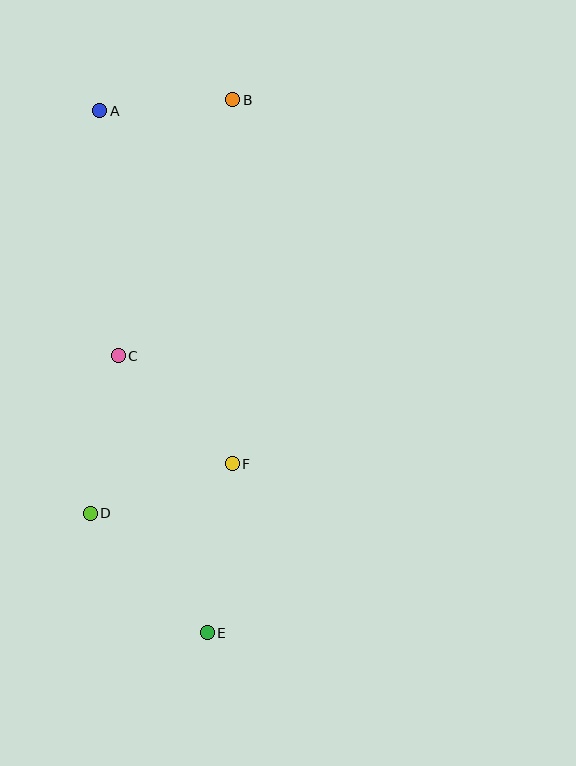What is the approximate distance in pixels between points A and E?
The distance between A and E is approximately 533 pixels.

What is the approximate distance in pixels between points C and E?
The distance between C and E is approximately 291 pixels.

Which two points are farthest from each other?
Points B and E are farthest from each other.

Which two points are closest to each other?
Points A and B are closest to each other.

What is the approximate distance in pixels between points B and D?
The distance between B and D is approximately 437 pixels.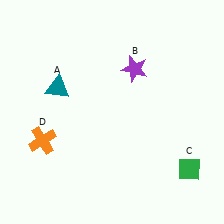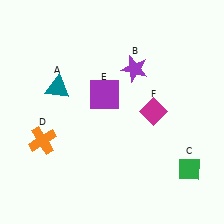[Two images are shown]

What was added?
A purple square (E), a magenta diamond (F) were added in Image 2.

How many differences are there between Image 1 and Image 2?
There are 2 differences between the two images.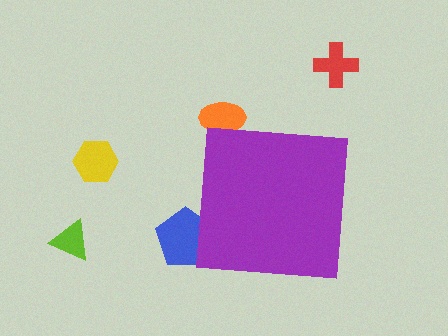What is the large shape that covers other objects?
A purple square.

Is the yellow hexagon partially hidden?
No, the yellow hexagon is fully visible.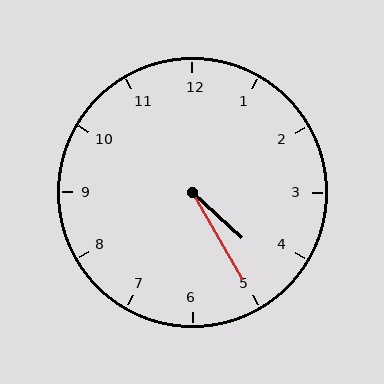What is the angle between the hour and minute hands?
Approximately 18 degrees.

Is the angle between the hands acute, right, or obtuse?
It is acute.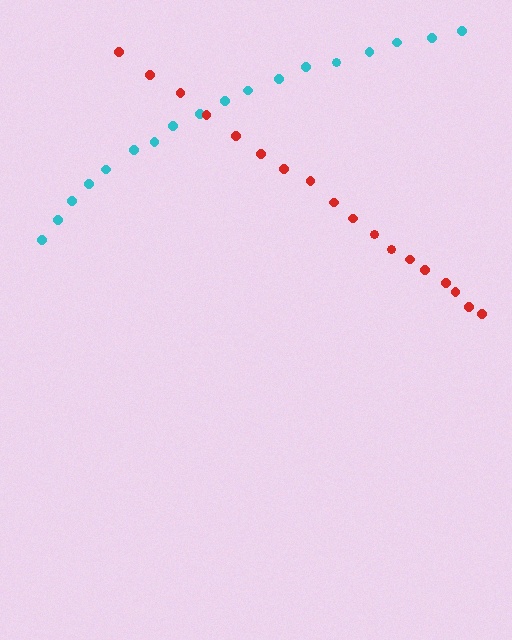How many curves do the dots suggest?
There are 2 distinct paths.